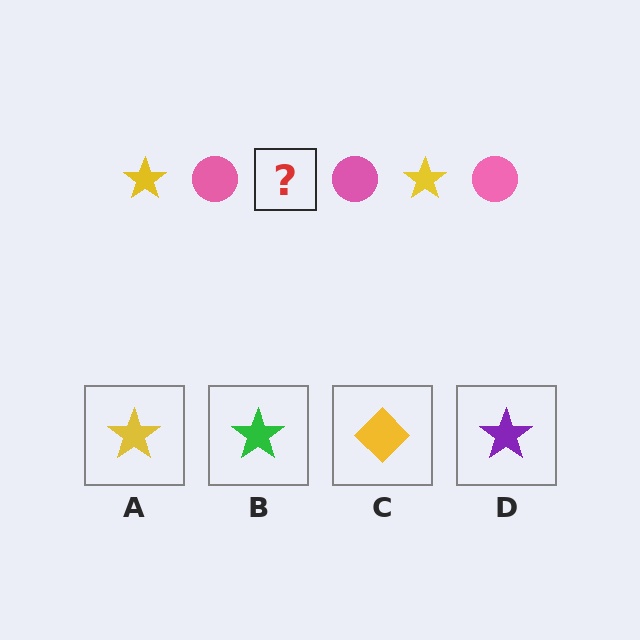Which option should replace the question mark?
Option A.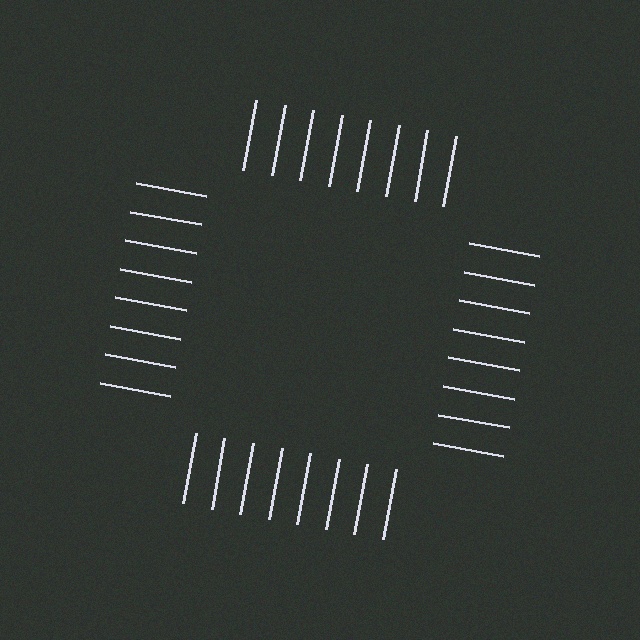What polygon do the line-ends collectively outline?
An illusory square — the line segments terminate on its edges but no continuous stroke is drawn.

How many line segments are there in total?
32 — 8 along each of the 4 edges.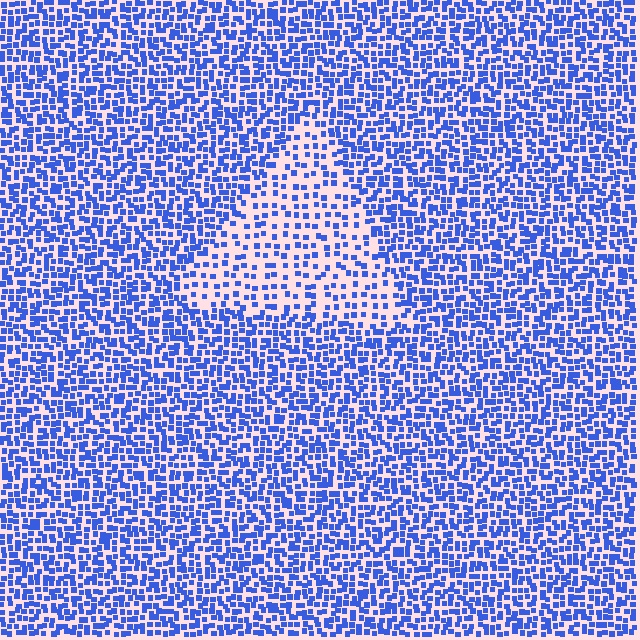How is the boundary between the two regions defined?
The boundary is defined by a change in element density (approximately 2.1x ratio). All elements are the same color, size, and shape.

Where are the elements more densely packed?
The elements are more densely packed outside the triangle boundary.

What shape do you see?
I see a triangle.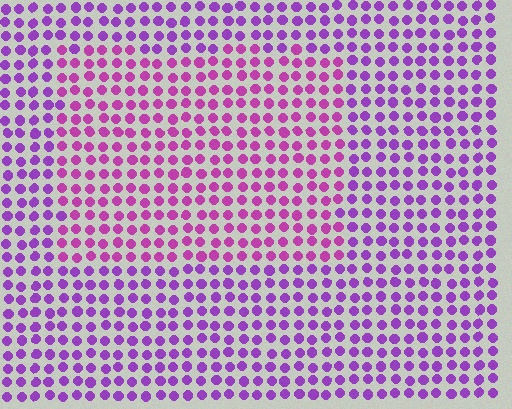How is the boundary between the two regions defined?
The boundary is defined purely by a slight shift in hue (about 28 degrees). Spacing, size, and orientation are identical on both sides.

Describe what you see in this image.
The image is filled with small purple elements in a uniform arrangement. A rectangle-shaped region is visible where the elements are tinted to a slightly different hue, forming a subtle color boundary.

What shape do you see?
I see a rectangle.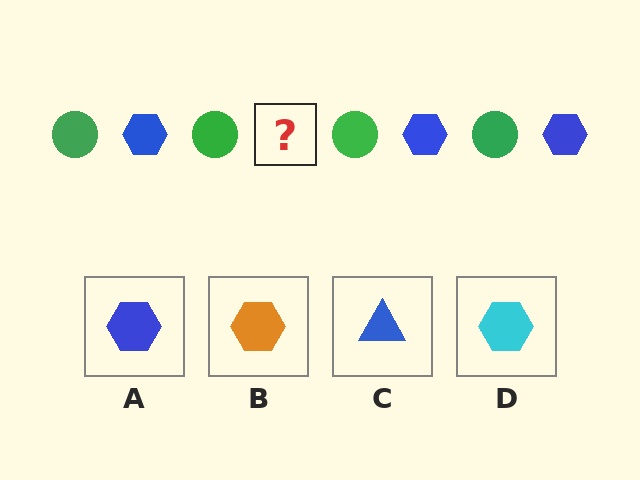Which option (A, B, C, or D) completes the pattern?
A.